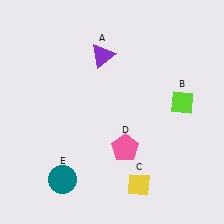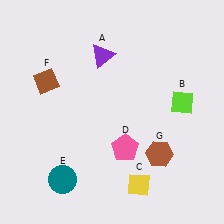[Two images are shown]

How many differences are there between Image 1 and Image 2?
There are 2 differences between the two images.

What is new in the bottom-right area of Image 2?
A brown hexagon (G) was added in the bottom-right area of Image 2.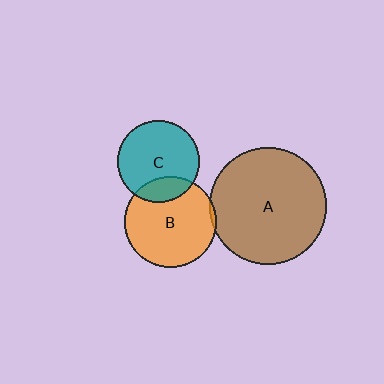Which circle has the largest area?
Circle A (brown).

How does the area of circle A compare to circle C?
Approximately 2.0 times.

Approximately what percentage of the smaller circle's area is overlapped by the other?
Approximately 5%.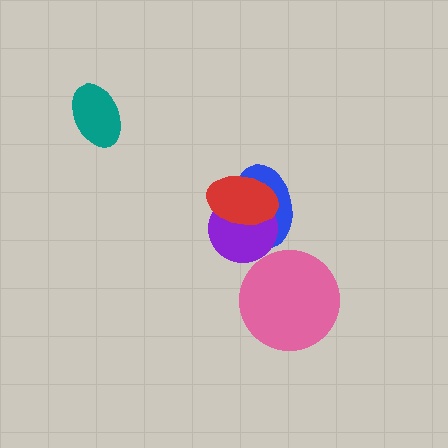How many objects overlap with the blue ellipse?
2 objects overlap with the blue ellipse.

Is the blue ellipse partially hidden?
Yes, it is partially covered by another shape.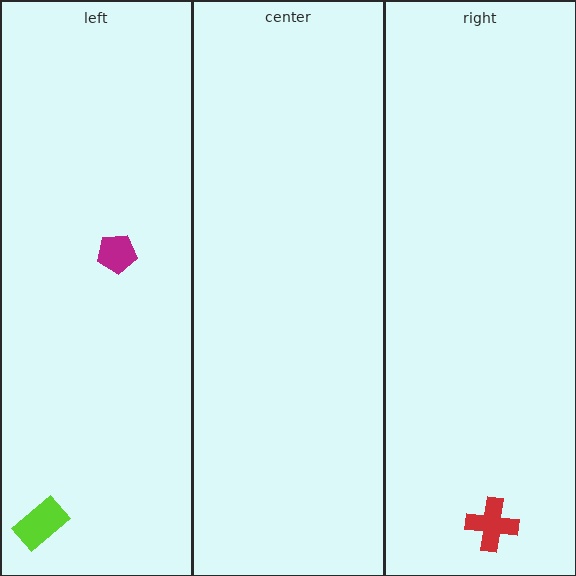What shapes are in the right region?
The red cross.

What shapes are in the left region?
The lime rectangle, the magenta pentagon.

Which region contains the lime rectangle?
The left region.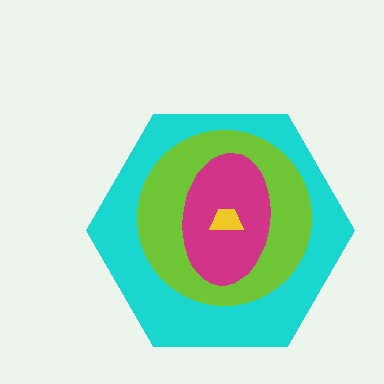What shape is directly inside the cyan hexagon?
The lime circle.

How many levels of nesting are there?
4.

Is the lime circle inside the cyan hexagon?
Yes.